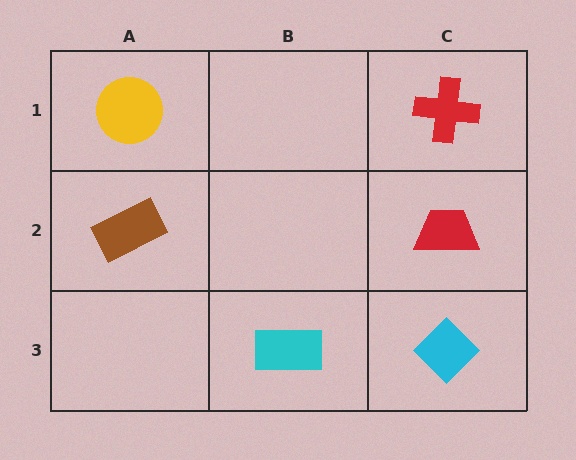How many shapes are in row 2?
2 shapes.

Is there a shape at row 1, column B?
No, that cell is empty.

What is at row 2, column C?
A red trapezoid.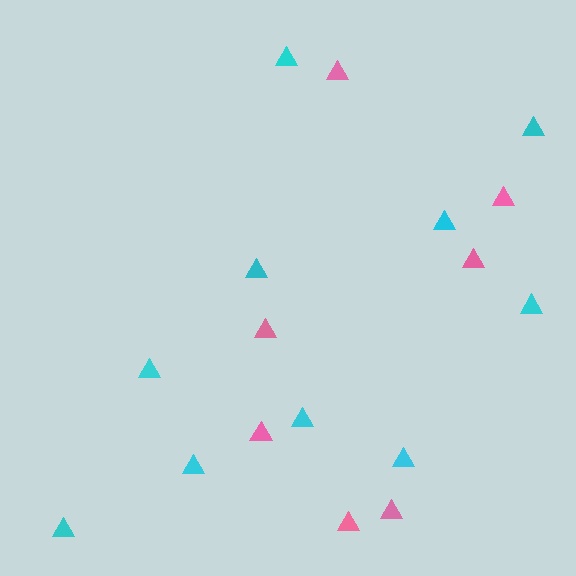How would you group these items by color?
There are 2 groups: one group of cyan triangles (10) and one group of pink triangles (7).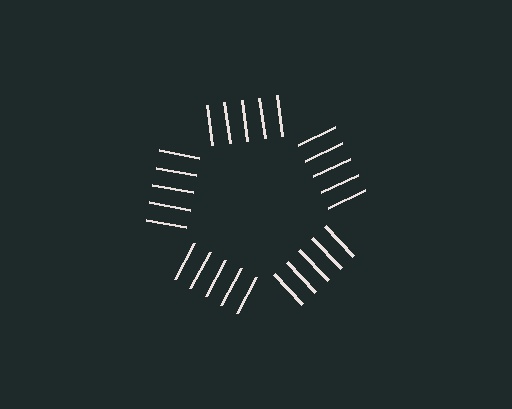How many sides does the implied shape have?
5 sides — the line-ends trace a pentagon.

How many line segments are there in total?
25 — 5 along each of the 5 edges.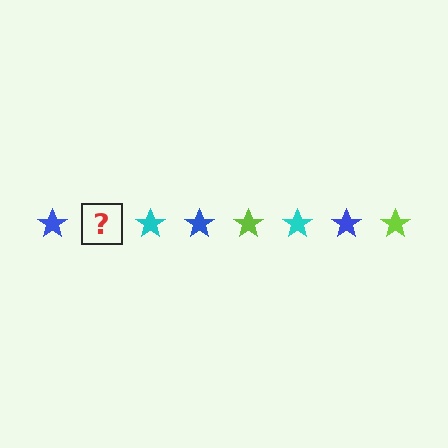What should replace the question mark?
The question mark should be replaced with a lime star.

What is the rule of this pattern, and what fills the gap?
The rule is that the pattern cycles through blue, lime, cyan stars. The gap should be filled with a lime star.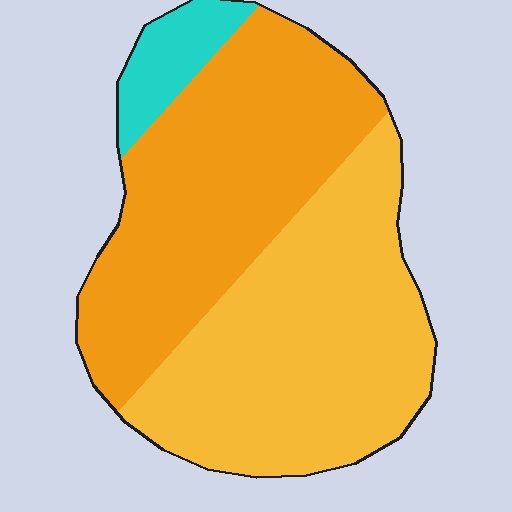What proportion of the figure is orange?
Orange covers about 45% of the figure.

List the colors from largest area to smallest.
From largest to smallest: yellow, orange, cyan.